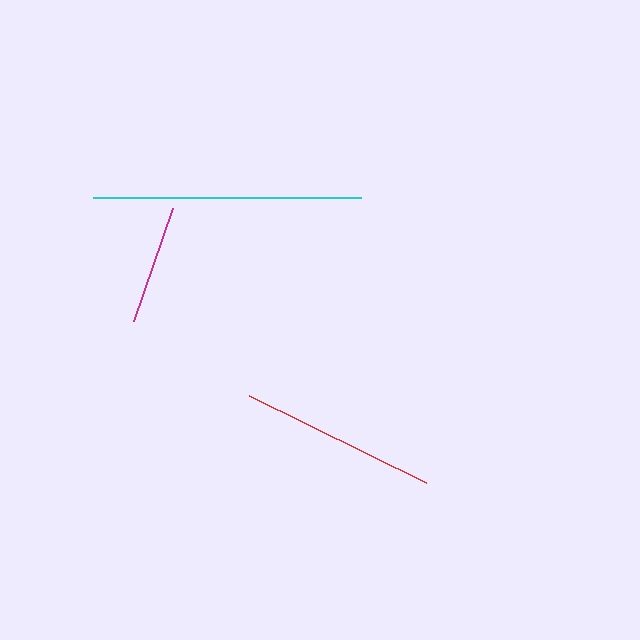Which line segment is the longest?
The cyan line is the longest at approximately 268 pixels.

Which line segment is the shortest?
The magenta line is the shortest at approximately 119 pixels.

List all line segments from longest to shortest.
From longest to shortest: cyan, red, magenta.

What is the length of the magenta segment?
The magenta segment is approximately 119 pixels long.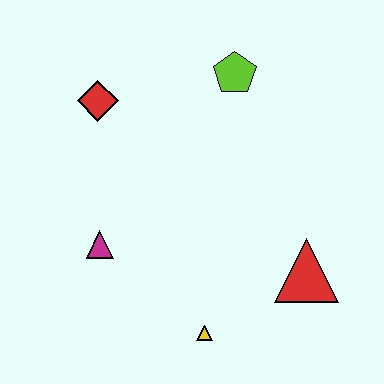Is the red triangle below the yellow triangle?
No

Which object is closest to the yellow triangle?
The red triangle is closest to the yellow triangle.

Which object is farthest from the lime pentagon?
The yellow triangle is farthest from the lime pentagon.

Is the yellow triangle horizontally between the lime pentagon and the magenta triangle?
Yes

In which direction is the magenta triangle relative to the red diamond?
The magenta triangle is below the red diamond.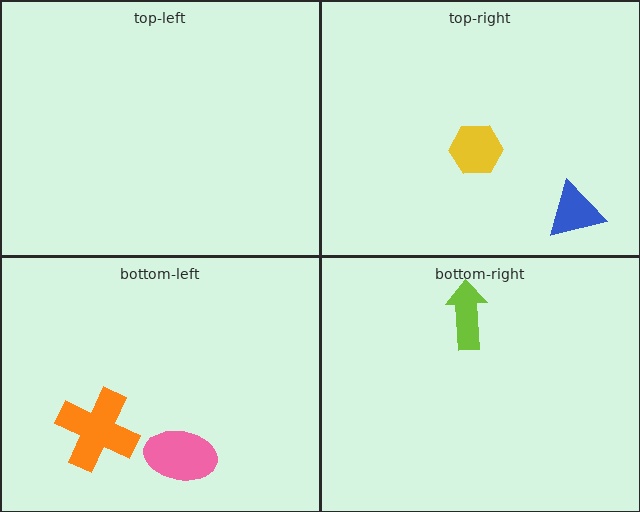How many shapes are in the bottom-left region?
2.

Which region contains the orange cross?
The bottom-left region.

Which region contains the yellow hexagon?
The top-right region.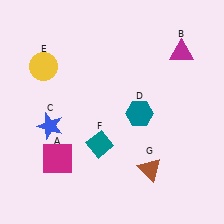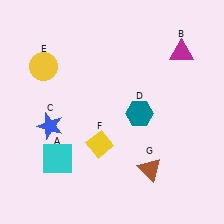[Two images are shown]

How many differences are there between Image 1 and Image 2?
There are 2 differences between the two images.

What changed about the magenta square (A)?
In Image 1, A is magenta. In Image 2, it changed to cyan.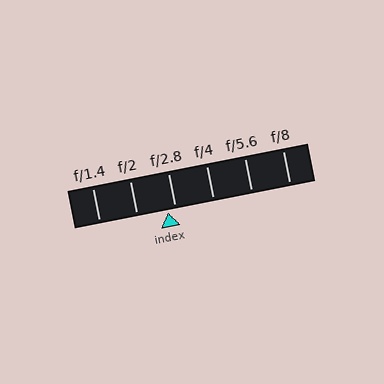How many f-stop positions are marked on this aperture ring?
There are 6 f-stop positions marked.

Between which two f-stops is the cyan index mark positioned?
The index mark is between f/2 and f/2.8.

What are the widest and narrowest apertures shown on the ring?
The widest aperture shown is f/1.4 and the narrowest is f/8.